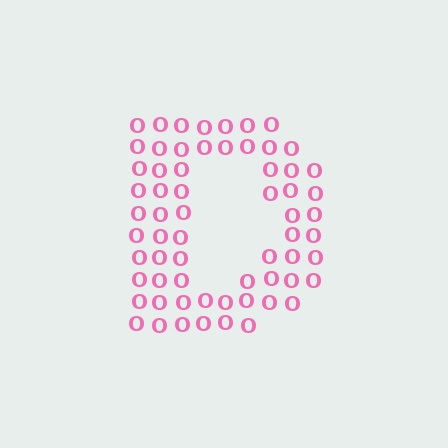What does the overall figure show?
The overall figure shows the letter D.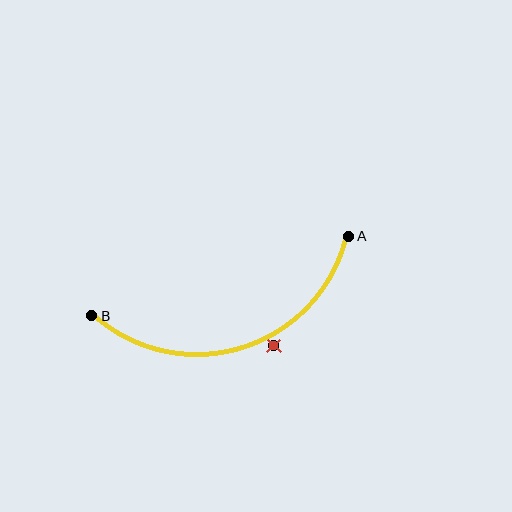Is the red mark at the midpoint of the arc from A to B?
No — the red mark does not lie on the arc at all. It sits slightly outside the curve.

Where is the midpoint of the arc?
The arc midpoint is the point on the curve farthest from the straight line joining A and B. It sits below that line.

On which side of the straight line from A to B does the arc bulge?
The arc bulges below the straight line connecting A and B.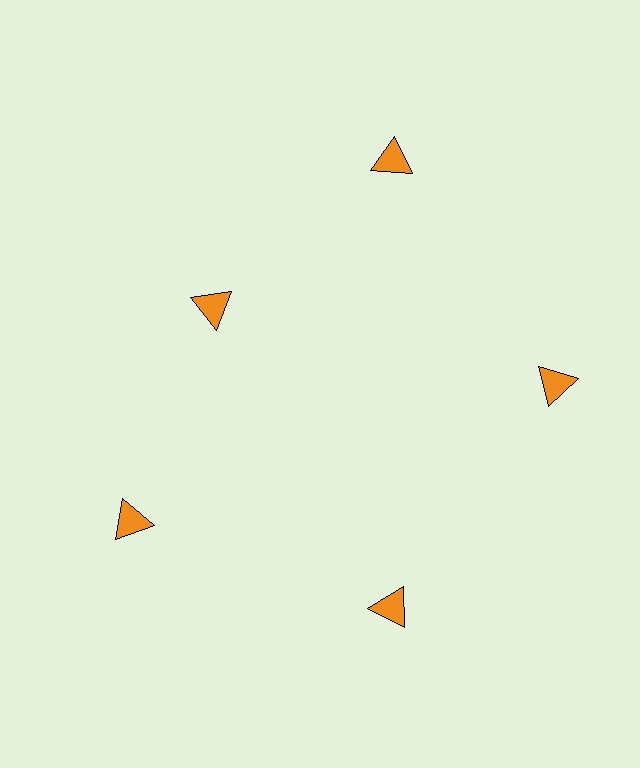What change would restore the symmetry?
The symmetry would be restored by moving it outward, back onto the ring so that all 5 triangles sit at equal angles and equal distance from the center.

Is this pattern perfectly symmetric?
No. The 5 orange triangles are arranged in a ring, but one element near the 10 o'clock position is pulled inward toward the center, breaking the 5-fold rotational symmetry.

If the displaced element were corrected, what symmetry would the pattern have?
It would have 5-fold rotational symmetry — the pattern would map onto itself every 72 degrees.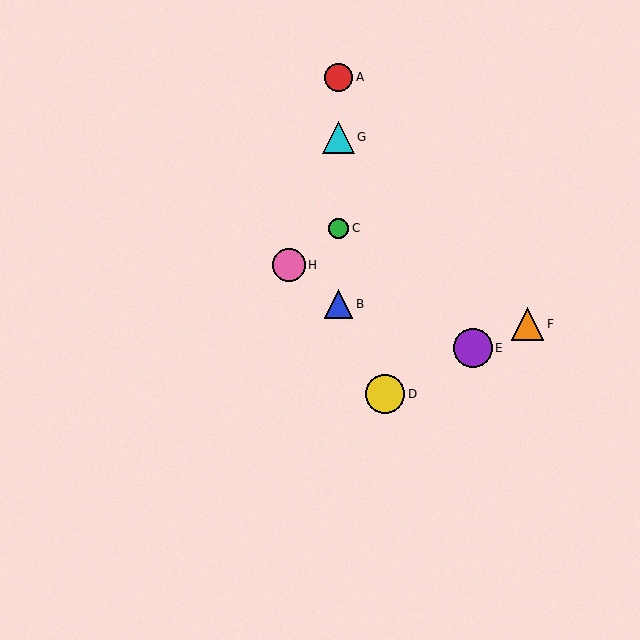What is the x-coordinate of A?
Object A is at x≈339.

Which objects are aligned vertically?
Objects A, B, C, G are aligned vertically.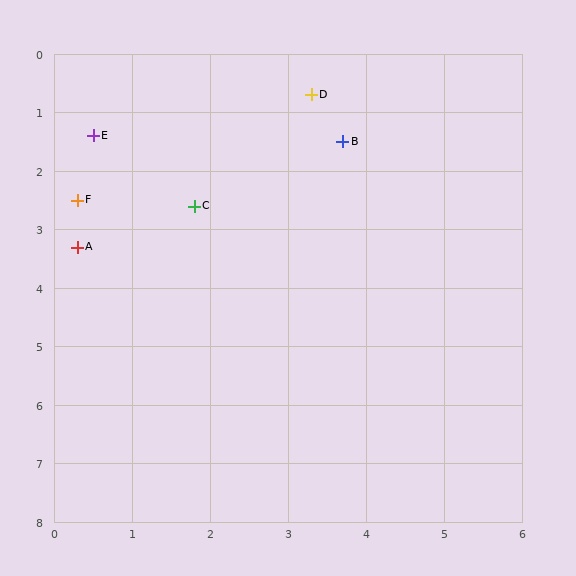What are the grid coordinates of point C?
Point C is at approximately (1.8, 2.6).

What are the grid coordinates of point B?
Point B is at approximately (3.7, 1.5).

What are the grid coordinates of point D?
Point D is at approximately (3.3, 0.7).